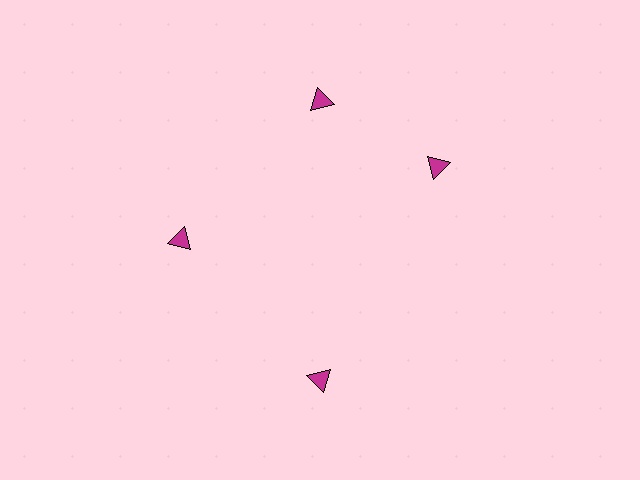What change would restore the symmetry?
The symmetry would be restored by rotating it back into even spacing with its neighbors so that all 4 triangles sit at equal angles and equal distance from the center.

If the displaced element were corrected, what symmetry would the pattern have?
It would have 4-fold rotational symmetry — the pattern would map onto itself every 90 degrees.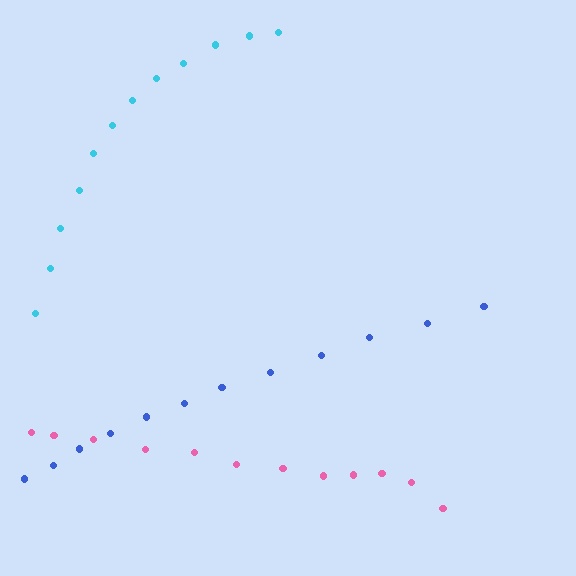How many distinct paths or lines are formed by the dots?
There are 3 distinct paths.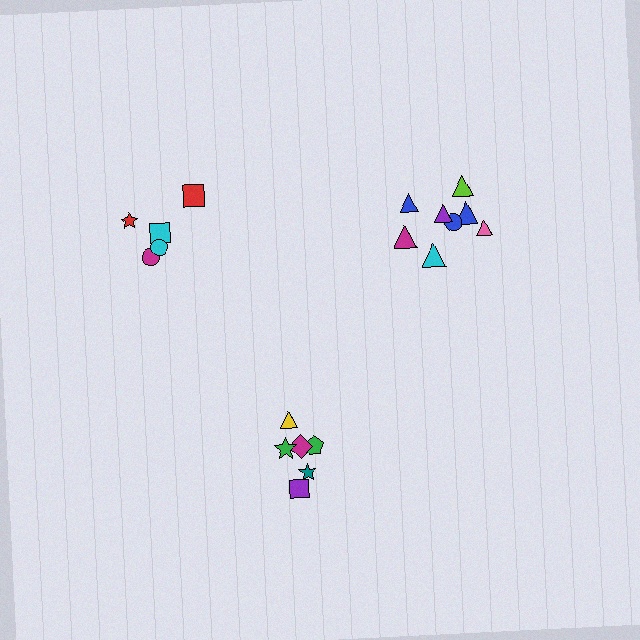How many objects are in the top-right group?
There are 8 objects.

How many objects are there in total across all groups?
There are 19 objects.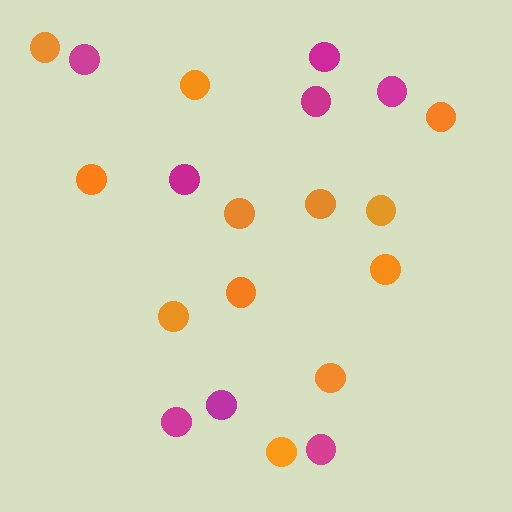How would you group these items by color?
There are 2 groups: one group of magenta circles (8) and one group of orange circles (12).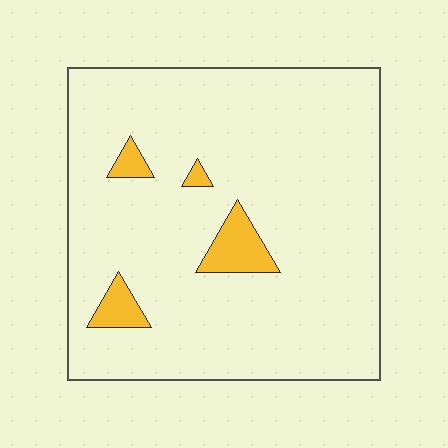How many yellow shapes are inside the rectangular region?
4.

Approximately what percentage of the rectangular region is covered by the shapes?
Approximately 5%.